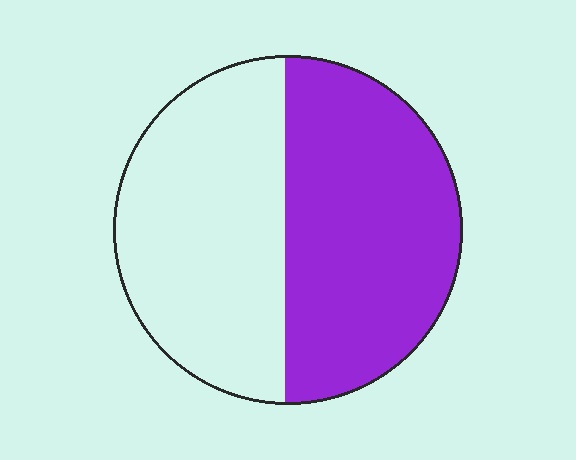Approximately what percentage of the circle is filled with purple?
Approximately 50%.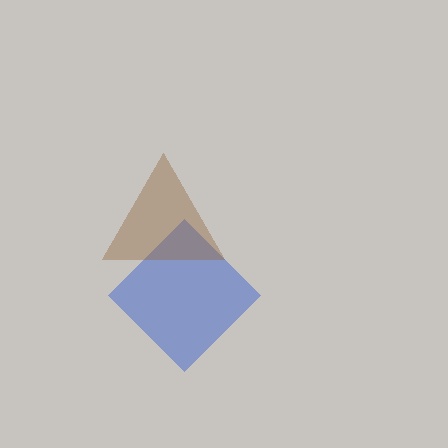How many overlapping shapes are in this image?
There are 2 overlapping shapes in the image.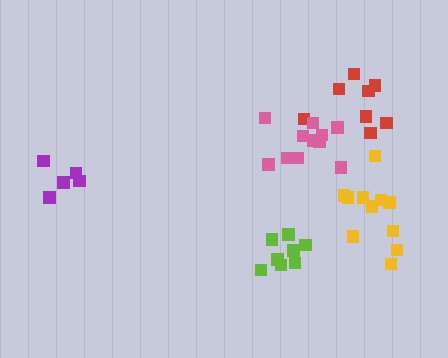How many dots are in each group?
Group 1: 8 dots, Group 2: 8 dots, Group 3: 5 dots, Group 4: 11 dots, Group 5: 11 dots (43 total).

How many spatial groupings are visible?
There are 5 spatial groupings.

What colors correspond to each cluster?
The clusters are colored: red, lime, purple, yellow, pink.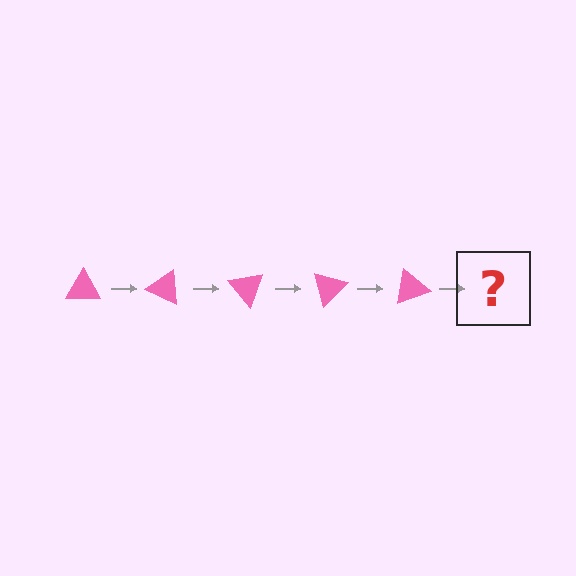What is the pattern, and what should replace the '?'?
The pattern is that the triangle rotates 25 degrees each step. The '?' should be a pink triangle rotated 125 degrees.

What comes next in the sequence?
The next element should be a pink triangle rotated 125 degrees.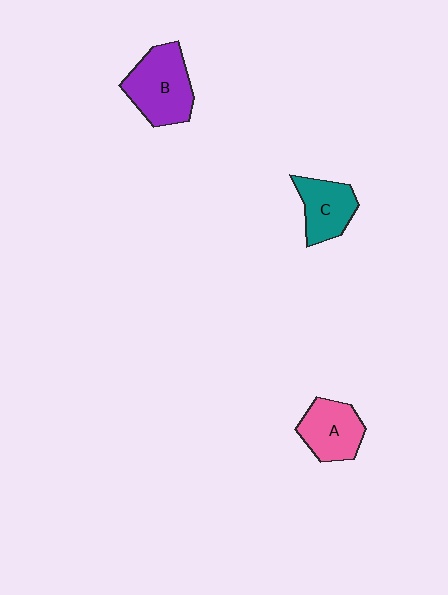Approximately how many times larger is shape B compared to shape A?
Approximately 1.3 times.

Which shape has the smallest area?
Shape C (teal).